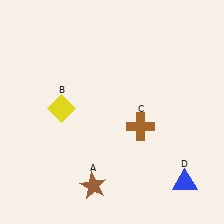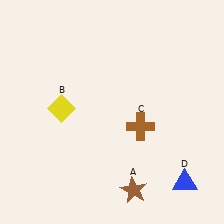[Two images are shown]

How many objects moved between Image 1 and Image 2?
1 object moved between the two images.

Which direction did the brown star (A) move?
The brown star (A) moved right.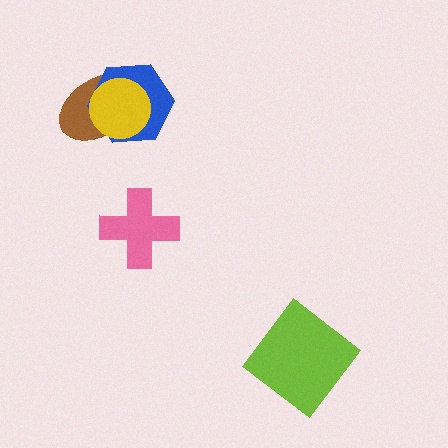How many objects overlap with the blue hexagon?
2 objects overlap with the blue hexagon.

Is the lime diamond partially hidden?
No, no other shape covers it.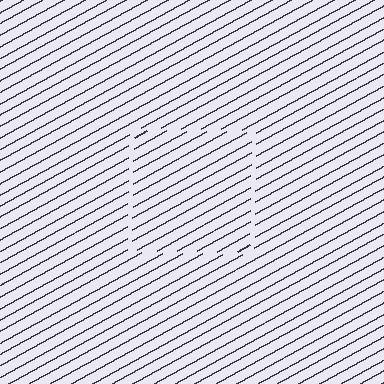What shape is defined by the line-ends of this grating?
An illusory square. The interior of the shape contains the same grating, shifted by half a period — the contour is defined by the phase discontinuity where line-ends from the inner and outer gratings abut.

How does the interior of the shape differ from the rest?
The interior of the shape contains the same grating, shifted by half a period — the contour is defined by the phase discontinuity where line-ends from the inner and outer gratings abut.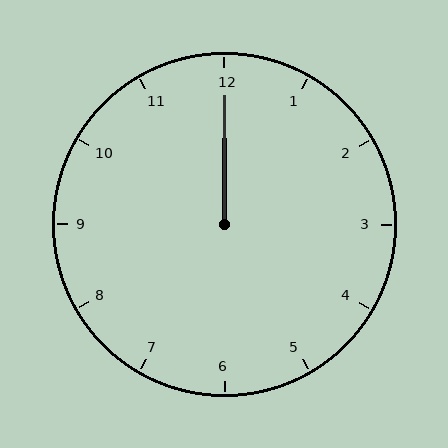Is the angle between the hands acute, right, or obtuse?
It is acute.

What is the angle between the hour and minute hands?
Approximately 0 degrees.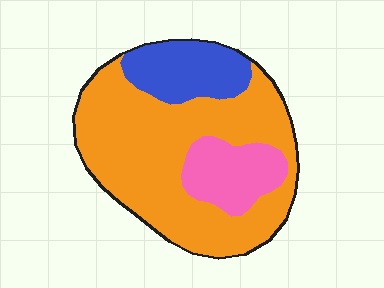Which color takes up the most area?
Orange, at roughly 65%.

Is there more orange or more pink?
Orange.